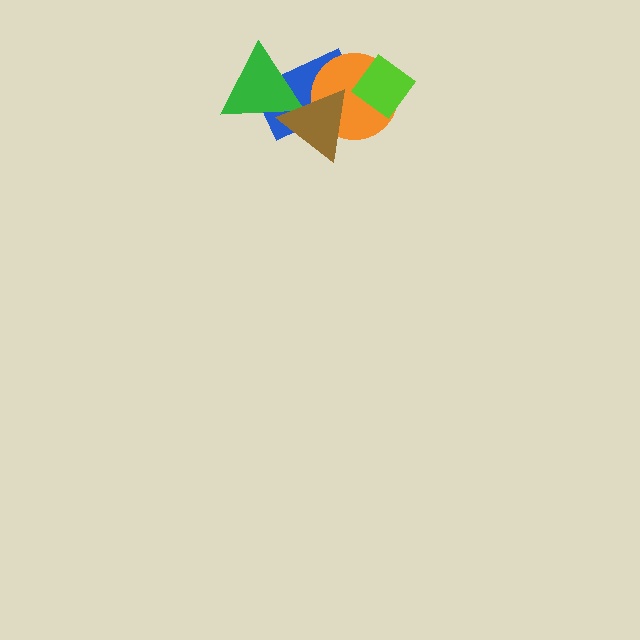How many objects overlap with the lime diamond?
1 object overlaps with the lime diamond.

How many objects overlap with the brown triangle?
3 objects overlap with the brown triangle.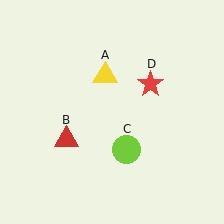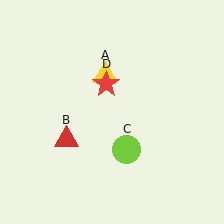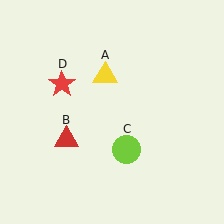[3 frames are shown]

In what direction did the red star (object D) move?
The red star (object D) moved left.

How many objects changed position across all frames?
1 object changed position: red star (object D).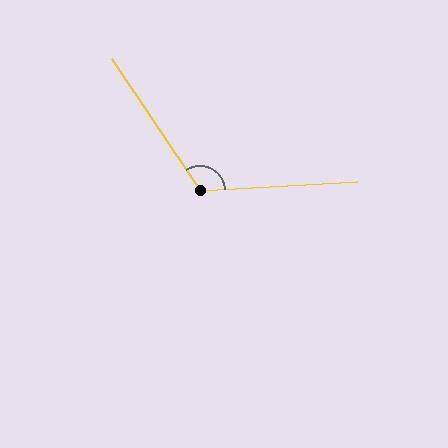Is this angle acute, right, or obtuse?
It is obtuse.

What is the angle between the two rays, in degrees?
Approximately 120 degrees.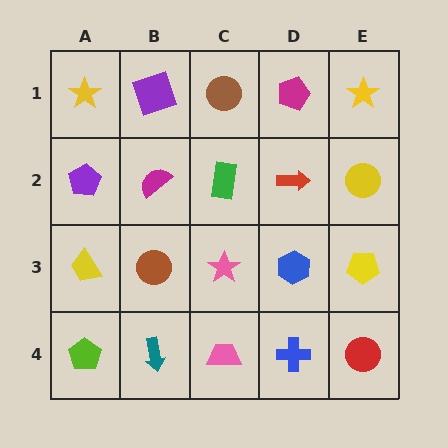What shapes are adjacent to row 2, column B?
A purple square (row 1, column B), a brown circle (row 3, column B), a purple pentagon (row 2, column A), a green rectangle (row 2, column C).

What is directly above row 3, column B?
A magenta semicircle.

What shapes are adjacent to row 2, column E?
A yellow star (row 1, column E), a yellow pentagon (row 3, column E), a red arrow (row 2, column D).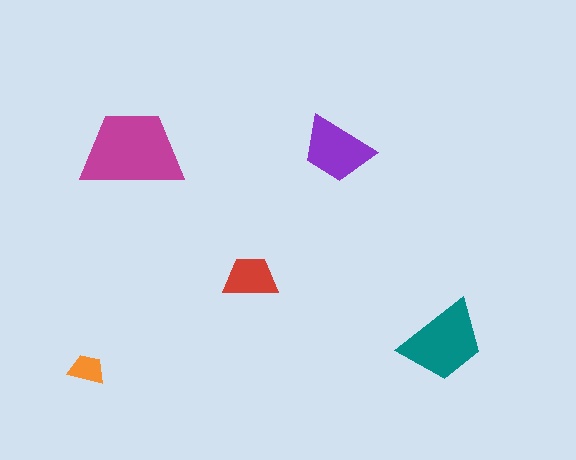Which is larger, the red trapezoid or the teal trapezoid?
The teal one.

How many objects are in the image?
There are 5 objects in the image.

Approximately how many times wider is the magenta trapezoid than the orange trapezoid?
About 3 times wider.